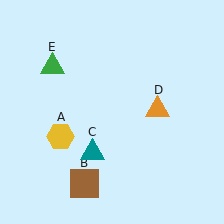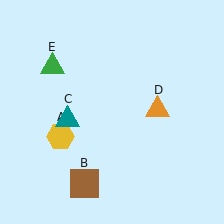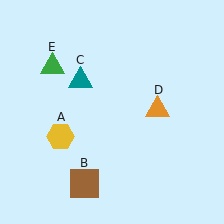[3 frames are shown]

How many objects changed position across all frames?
1 object changed position: teal triangle (object C).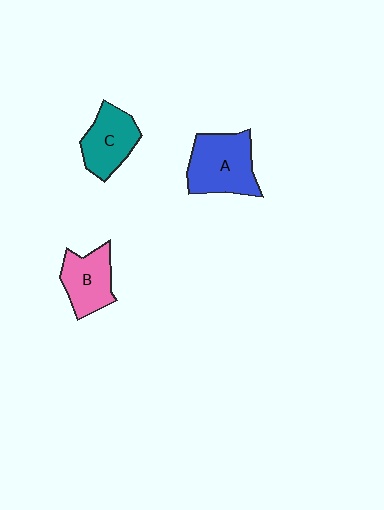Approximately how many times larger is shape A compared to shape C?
Approximately 1.3 times.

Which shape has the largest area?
Shape A (blue).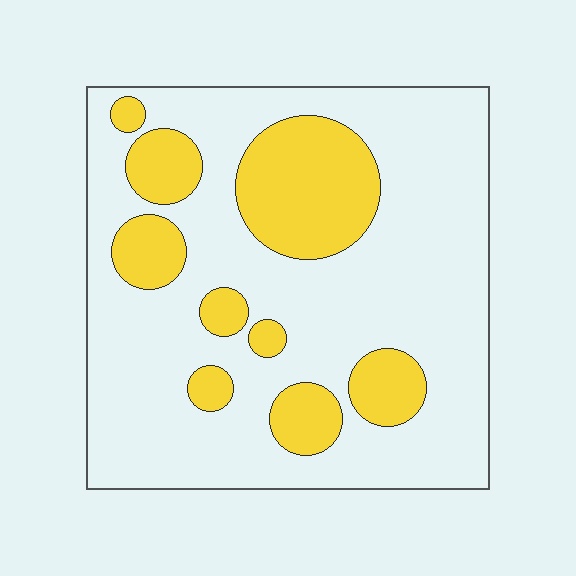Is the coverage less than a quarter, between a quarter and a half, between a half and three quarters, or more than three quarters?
Between a quarter and a half.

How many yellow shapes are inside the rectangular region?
9.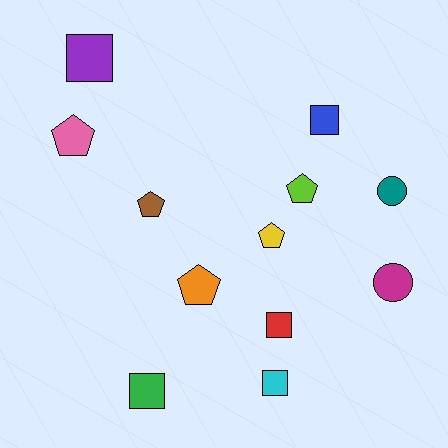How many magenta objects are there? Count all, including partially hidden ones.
There is 1 magenta object.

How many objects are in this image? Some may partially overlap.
There are 12 objects.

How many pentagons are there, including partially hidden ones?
There are 5 pentagons.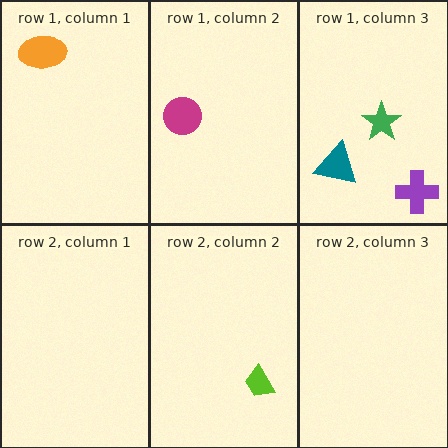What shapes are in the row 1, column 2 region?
The magenta circle.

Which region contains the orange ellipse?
The row 1, column 1 region.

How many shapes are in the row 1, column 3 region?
3.